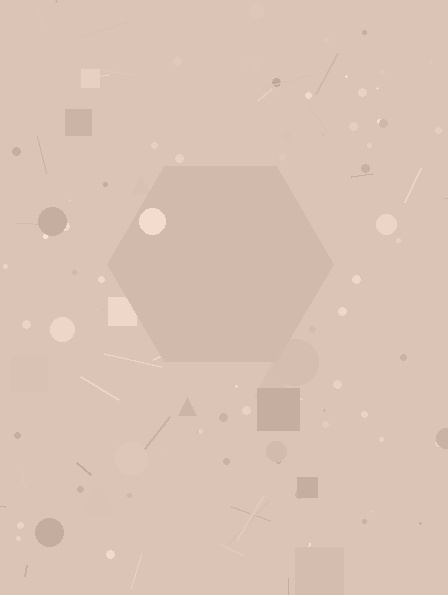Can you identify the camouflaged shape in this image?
The camouflaged shape is a hexagon.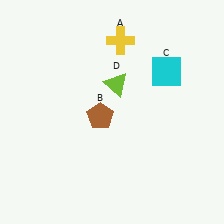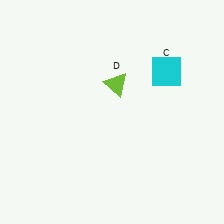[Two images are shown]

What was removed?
The yellow cross (A), the brown pentagon (B) were removed in Image 2.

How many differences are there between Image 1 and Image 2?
There are 2 differences between the two images.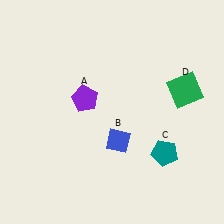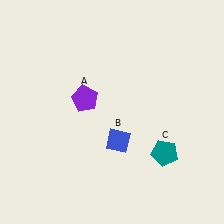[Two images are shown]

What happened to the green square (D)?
The green square (D) was removed in Image 2. It was in the top-right area of Image 1.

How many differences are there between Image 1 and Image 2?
There is 1 difference between the two images.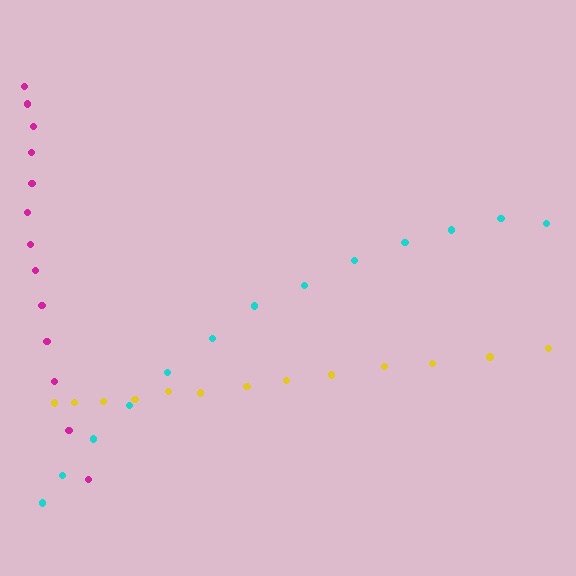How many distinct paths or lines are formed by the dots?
There are 3 distinct paths.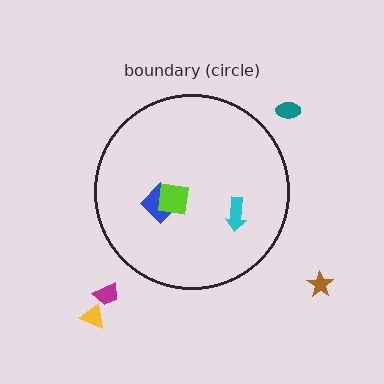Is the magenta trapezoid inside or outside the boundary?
Outside.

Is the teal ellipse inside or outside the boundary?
Outside.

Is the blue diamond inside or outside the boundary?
Inside.